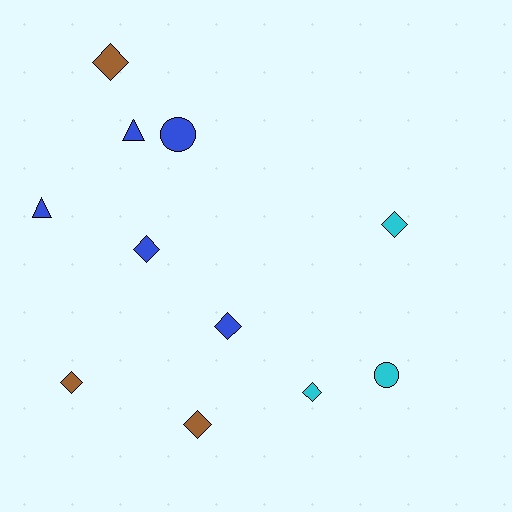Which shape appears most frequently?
Diamond, with 7 objects.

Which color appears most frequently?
Blue, with 5 objects.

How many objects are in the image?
There are 11 objects.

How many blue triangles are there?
There are 2 blue triangles.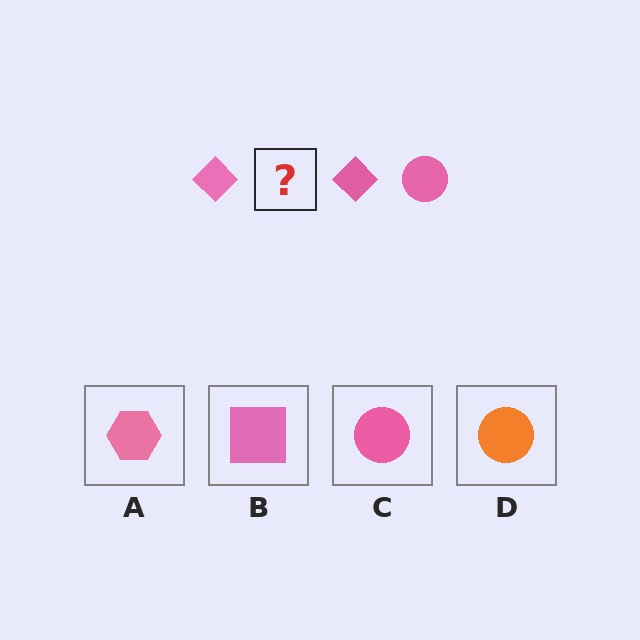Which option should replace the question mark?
Option C.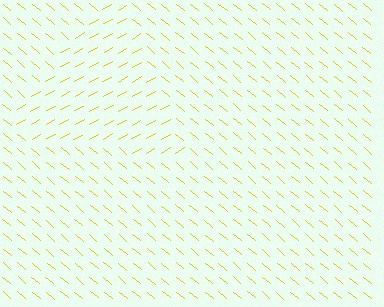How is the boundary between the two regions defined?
The boundary is defined purely by a change in line orientation (approximately 69 degrees difference). All lines are the same color and thickness.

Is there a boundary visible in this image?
Yes, there is a texture boundary formed by a change in line orientation.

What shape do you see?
I see a triangle.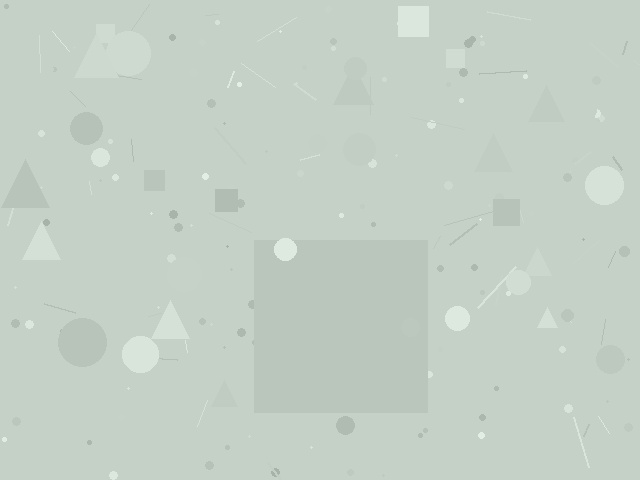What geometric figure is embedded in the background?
A square is embedded in the background.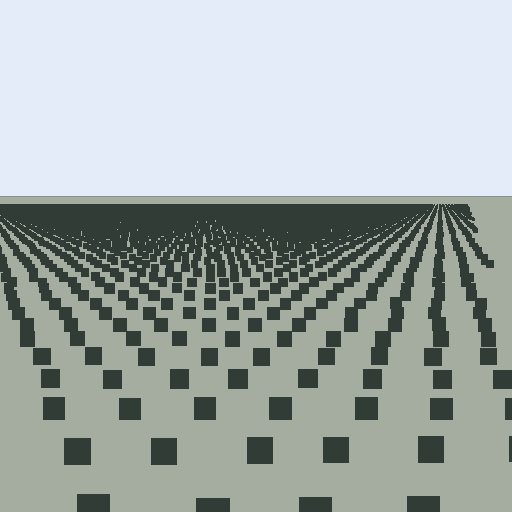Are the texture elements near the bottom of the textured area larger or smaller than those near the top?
Larger. Near the bottom, elements are closer to the viewer and appear at a bigger on-screen size.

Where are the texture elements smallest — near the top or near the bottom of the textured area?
Near the top.